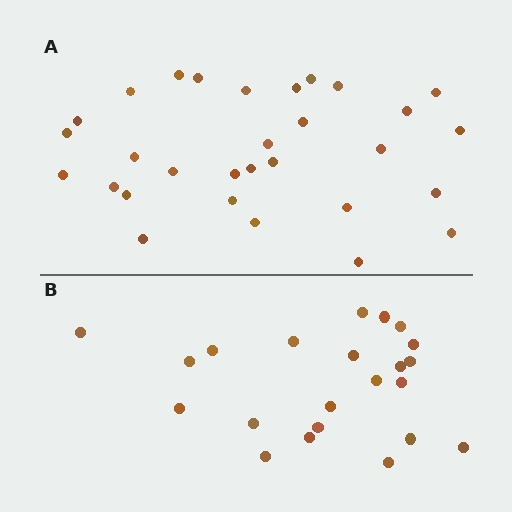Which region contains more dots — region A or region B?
Region A (the top region) has more dots.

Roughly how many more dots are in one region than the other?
Region A has roughly 8 or so more dots than region B.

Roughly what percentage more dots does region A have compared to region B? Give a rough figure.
About 35% more.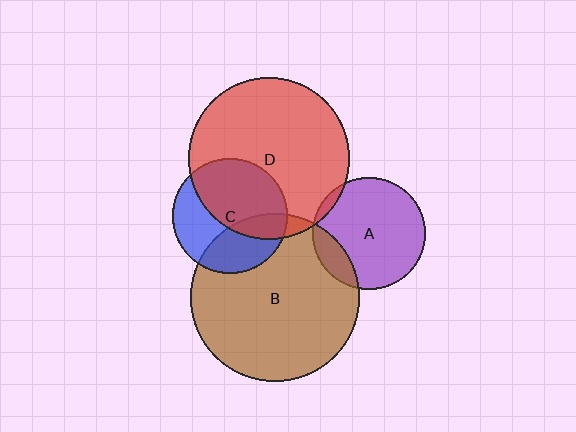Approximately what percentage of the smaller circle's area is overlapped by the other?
Approximately 15%.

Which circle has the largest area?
Circle B (brown).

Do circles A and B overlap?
Yes.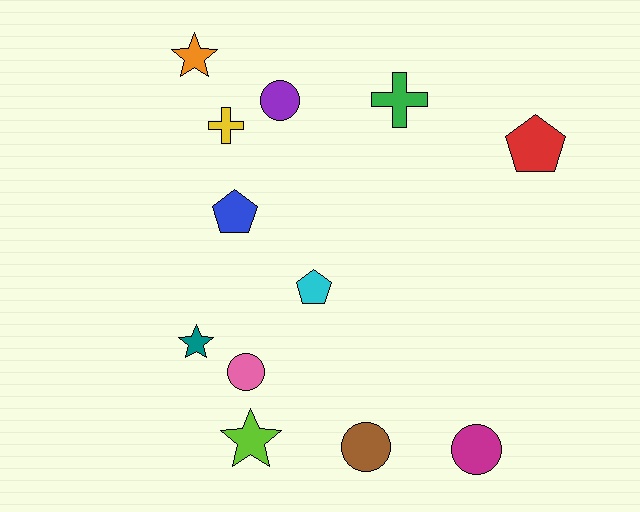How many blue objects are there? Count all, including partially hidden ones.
There is 1 blue object.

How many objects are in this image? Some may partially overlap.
There are 12 objects.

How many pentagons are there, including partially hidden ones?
There are 3 pentagons.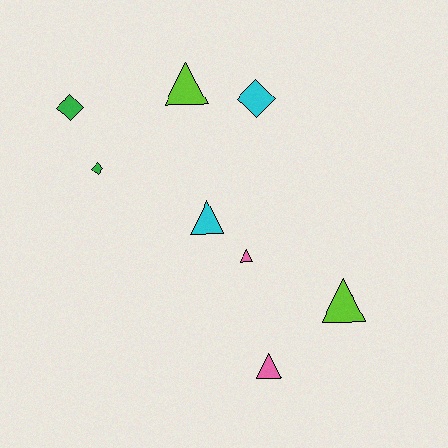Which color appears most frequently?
Green, with 2 objects.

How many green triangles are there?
There are no green triangles.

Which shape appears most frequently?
Triangle, with 5 objects.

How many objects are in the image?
There are 8 objects.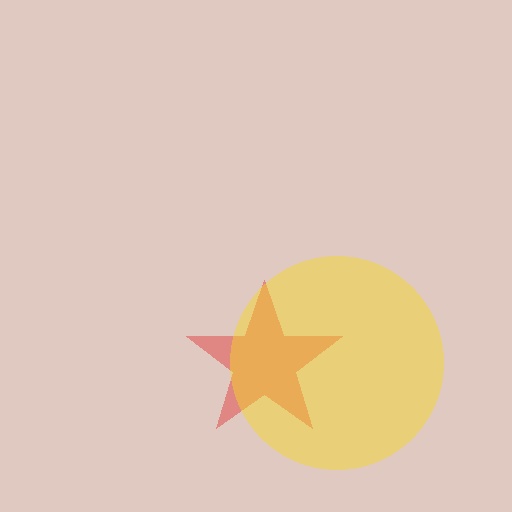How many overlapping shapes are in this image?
There are 2 overlapping shapes in the image.